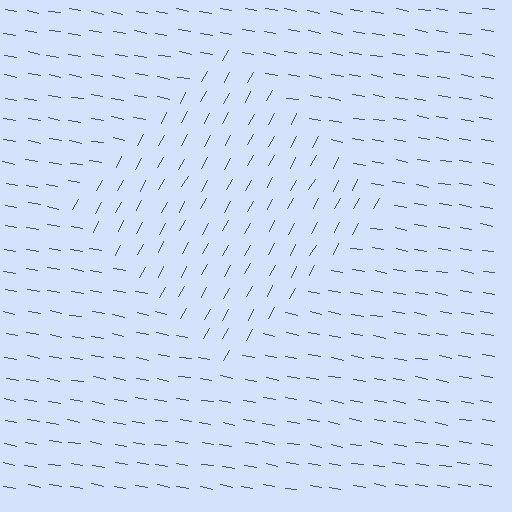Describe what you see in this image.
The image is filled with small blue line segments. A diamond region in the image has lines oriented differently from the surrounding lines, creating a visible texture boundary.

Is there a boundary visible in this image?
Yes, there is a texture boundary formed by a change in line orientation.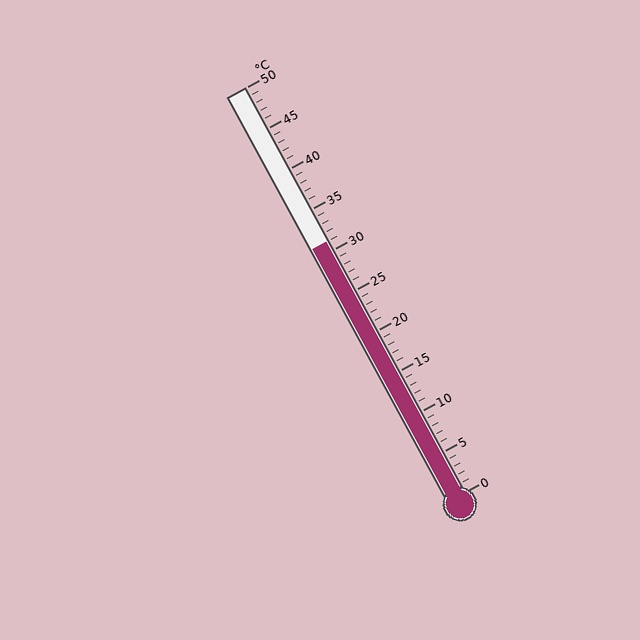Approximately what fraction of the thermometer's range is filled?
The thermometer is filled to approximately 60% of its range.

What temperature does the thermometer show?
The thermometer shows approximately 31°C.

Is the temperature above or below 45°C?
The temperature is below 45°C.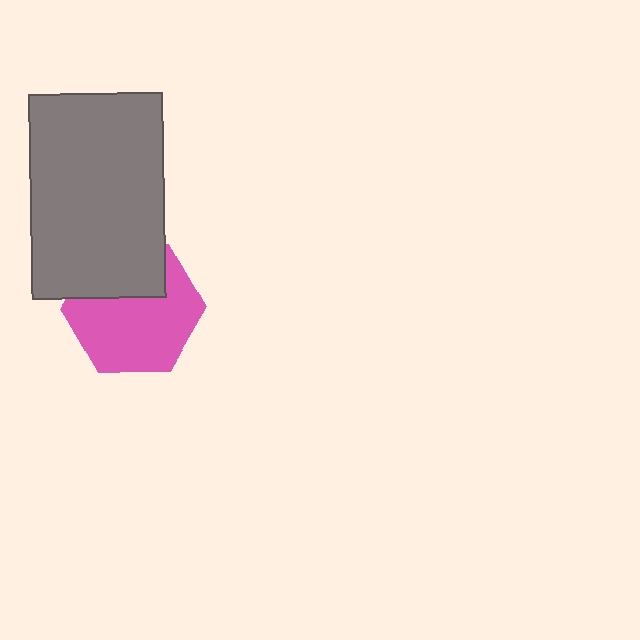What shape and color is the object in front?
The object in front is a gray rectangle.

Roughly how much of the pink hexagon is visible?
Most of it is visible (roughly 67%).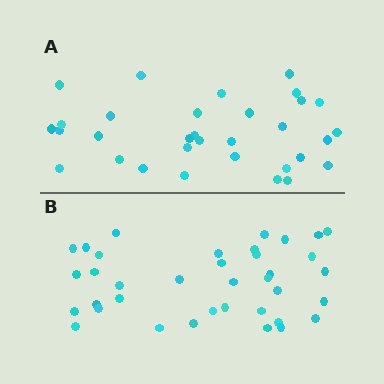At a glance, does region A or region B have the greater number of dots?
Region B (the bottom region) has more dots.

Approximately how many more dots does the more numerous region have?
Region B has about 5 more dots than region A.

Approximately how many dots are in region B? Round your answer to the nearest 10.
About 40 dots. (The exact count is 37, which rounds to 40.)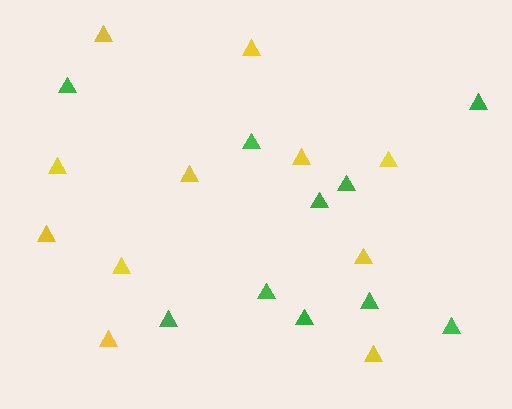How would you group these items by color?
There are 2 groups: one group of yellow triangles (11) and one group of green triangles (10).